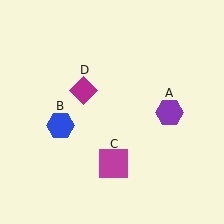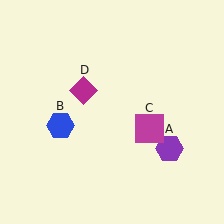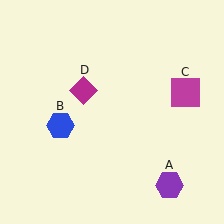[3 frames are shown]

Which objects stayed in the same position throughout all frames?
Blue hexagon (object B) and magenta diamond (object D) remained stationary.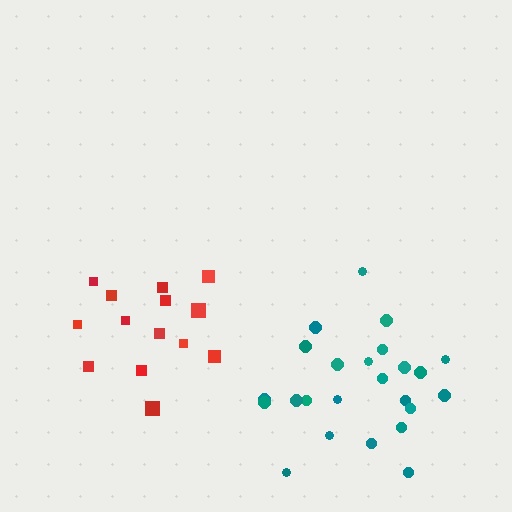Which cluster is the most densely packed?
Teal.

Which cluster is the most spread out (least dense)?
Red.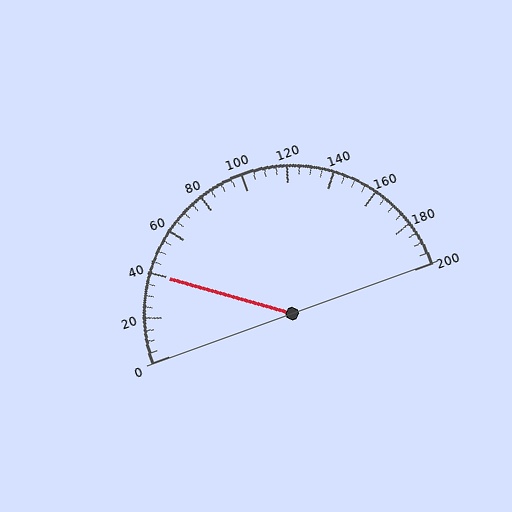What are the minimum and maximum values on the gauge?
The gauge ranges from 0 to 200.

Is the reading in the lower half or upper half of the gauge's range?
The reading is in the lower half of the range (0 to 200).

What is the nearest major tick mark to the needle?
The nearest major tick mark is 40.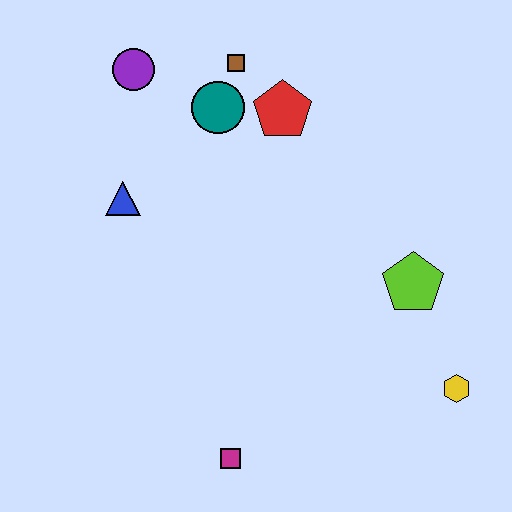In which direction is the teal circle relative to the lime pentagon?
The teal circle is to the left of the lime pentagon.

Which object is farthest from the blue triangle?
The yellow hexagon is farthest from the blue triangle.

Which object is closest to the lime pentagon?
The yellow hexagon is closest to the lime pentagon.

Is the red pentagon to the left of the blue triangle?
No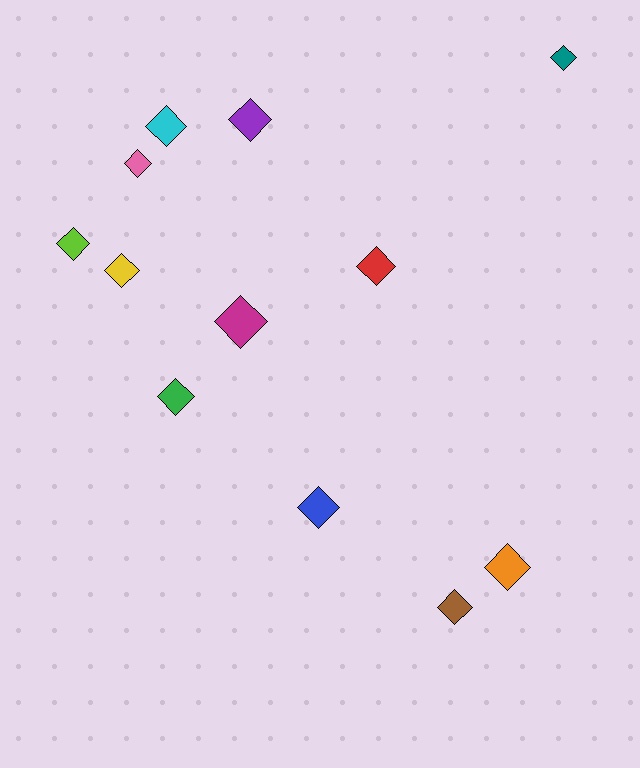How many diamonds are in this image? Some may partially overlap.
There are 12 diamonds.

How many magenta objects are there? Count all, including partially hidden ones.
There is 1 magenta object.